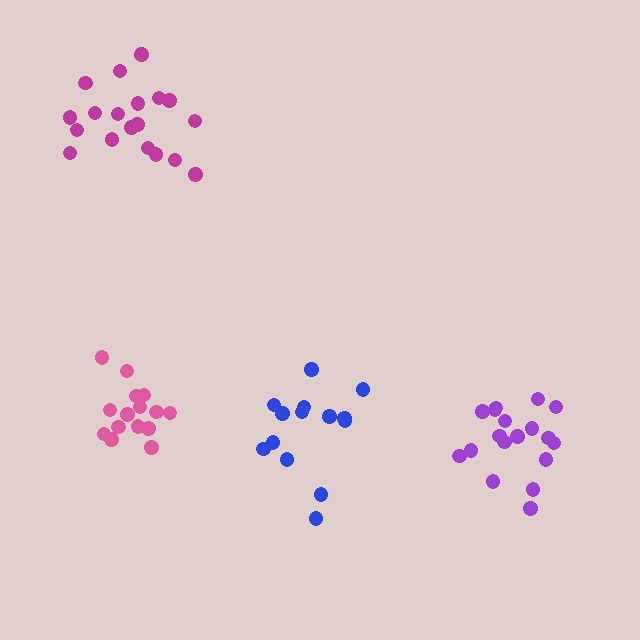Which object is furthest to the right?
The purple cluster is rightmost.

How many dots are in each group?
Group 1: 19 dots, Group 2: 14 dots, Group 3: 18 dots, Group 4: 15 dots (66 total).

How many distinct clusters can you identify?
There are 4 distinct clusters.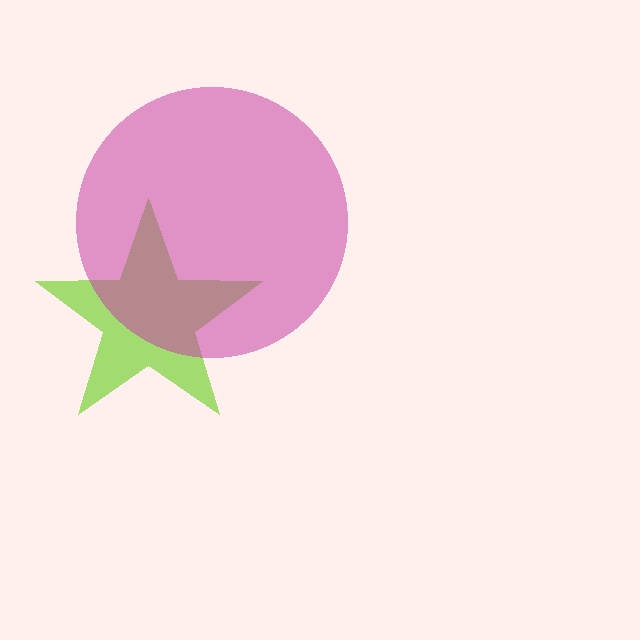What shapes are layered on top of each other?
The layered shapes are: a lime star, a magenta circle.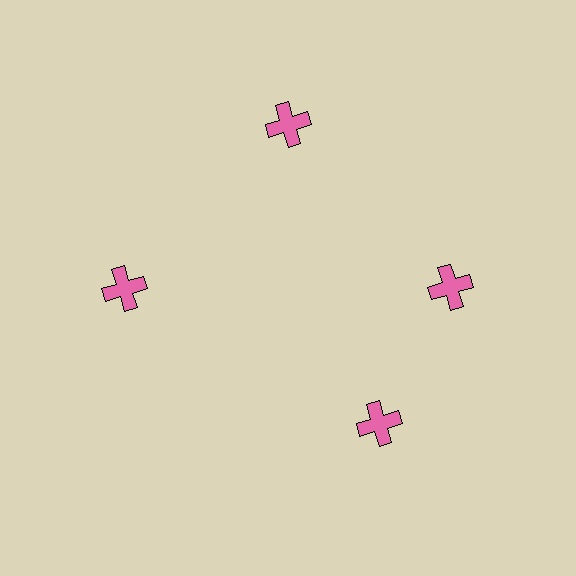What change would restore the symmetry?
The symmetry would be restored by rotating it back into even spacing with its neighbors so that all 4 crosses sit at equal angles and equal distance from the center.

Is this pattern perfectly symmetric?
No. The 4 pink crosses are arranged in a ring, but one element near the 6 o'clock position is rotated out of alignment along the ring, breaking the 4-fold rotational symmetry.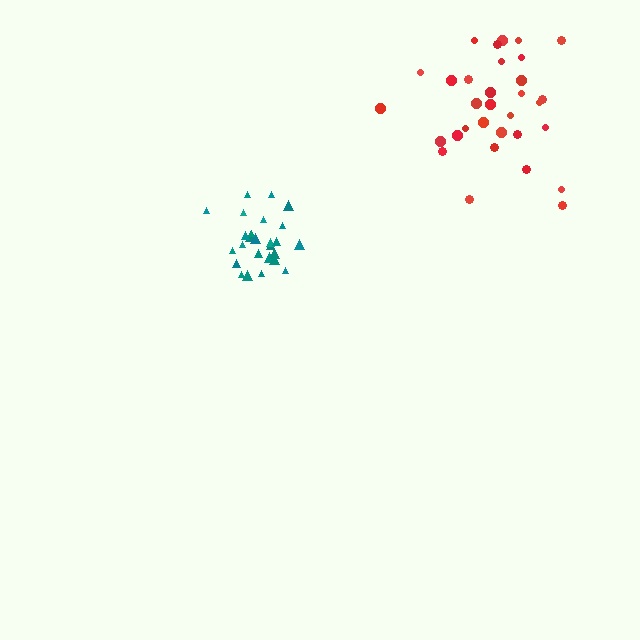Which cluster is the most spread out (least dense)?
Red.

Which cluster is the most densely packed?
Teal.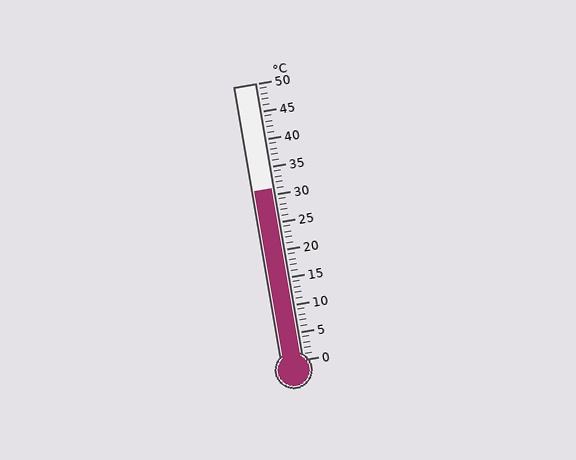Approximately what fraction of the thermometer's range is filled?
The thermometer is filled to approximately 60% of its range.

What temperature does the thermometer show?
The thermometer shows approximately 31°C.